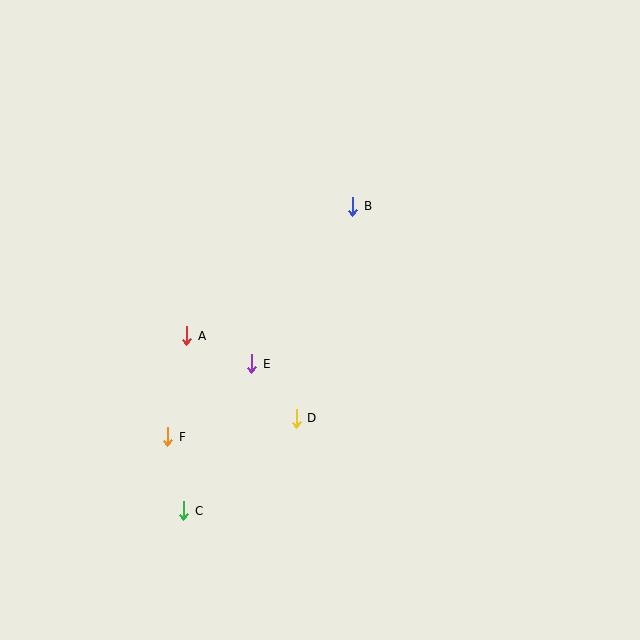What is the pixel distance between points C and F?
The distance between C and F is 76 pixels.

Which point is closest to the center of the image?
Point E at (252, 364) is closest to the center.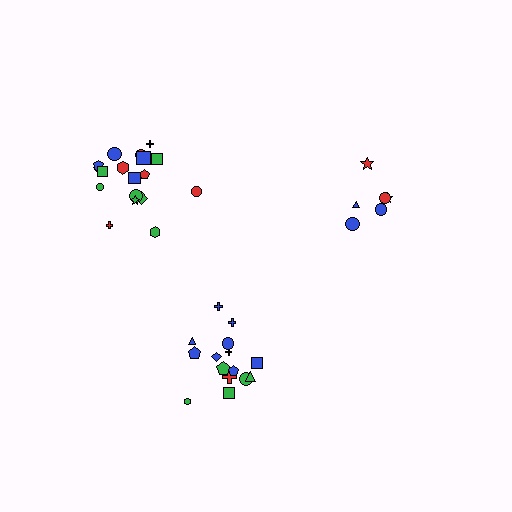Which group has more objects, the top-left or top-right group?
The top-left group.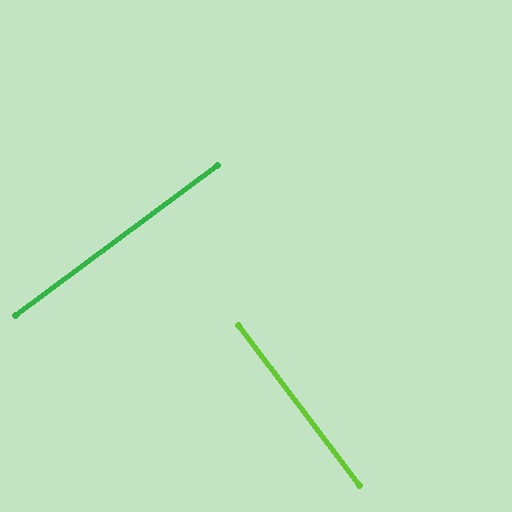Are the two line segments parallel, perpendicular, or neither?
Perpendicular — they meet at approximately 90°.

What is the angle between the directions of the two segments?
Approximately 90 degrees.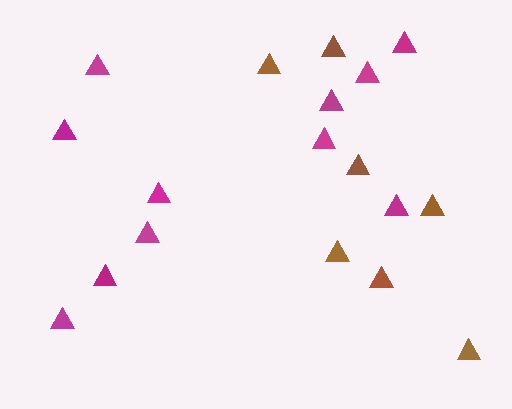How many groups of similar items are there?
There are 2 groups: one group of brown triangles (7) and one group of magenta triangles (11).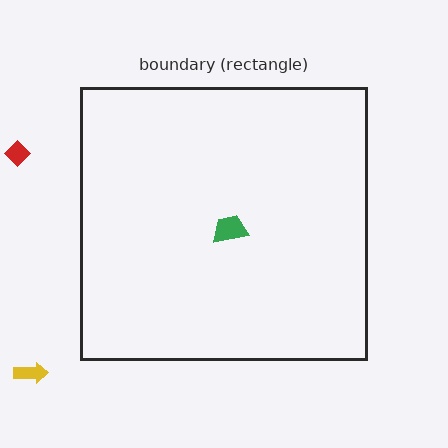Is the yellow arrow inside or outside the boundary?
Outside.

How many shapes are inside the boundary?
1 inside, 2 outside.